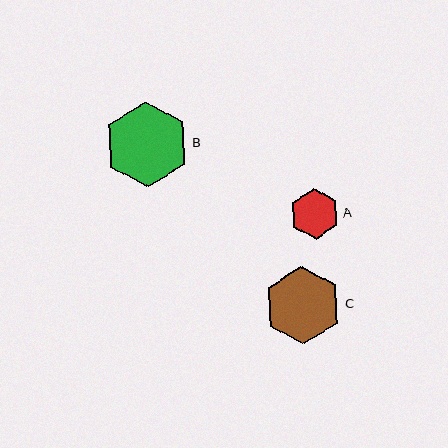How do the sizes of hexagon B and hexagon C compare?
Hexagon B and hexagon C are approximately the same size.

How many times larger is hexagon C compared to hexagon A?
Hexagon C is approximately 1.5 times the size of hexagon A.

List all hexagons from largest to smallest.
From largest to smallest: B, C, A.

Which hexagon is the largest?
Hexagon B is the largest with a size of approximately 85 pixels.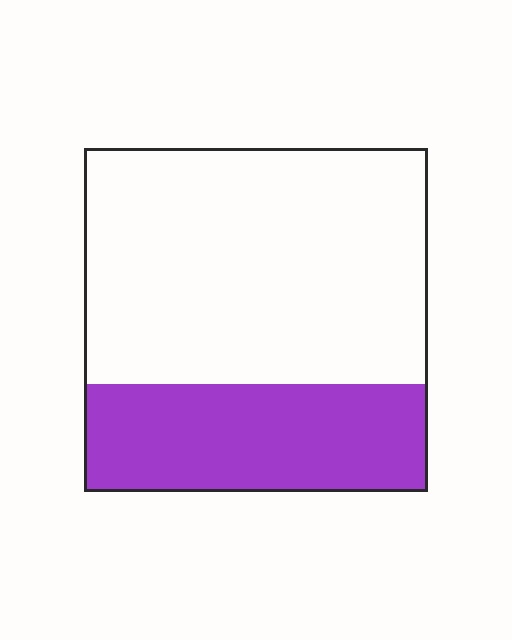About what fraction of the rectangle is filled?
About one third (1/3).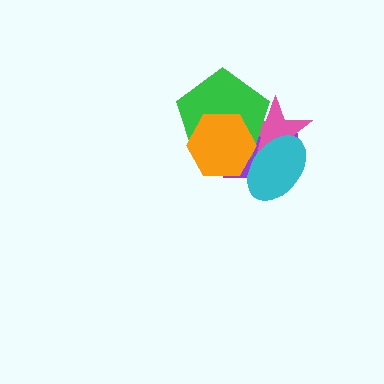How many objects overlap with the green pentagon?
4 objects overlap with the green pentagon.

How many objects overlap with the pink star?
4 objects overlap with the pink star.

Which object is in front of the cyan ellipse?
The orange hexagon is in front of the cyan ellipse.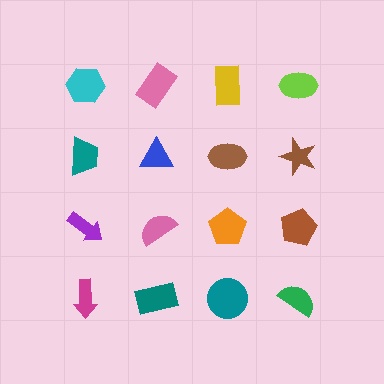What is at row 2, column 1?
A teal trapezoid.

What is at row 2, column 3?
A brown ellipse.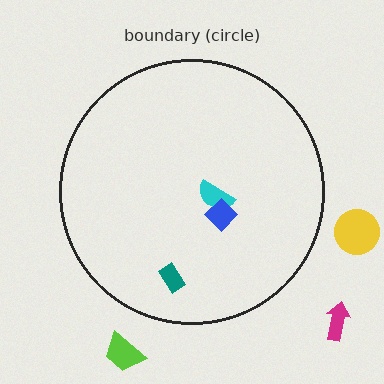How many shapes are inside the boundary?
3 inside, 3 outside.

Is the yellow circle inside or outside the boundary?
Outside.